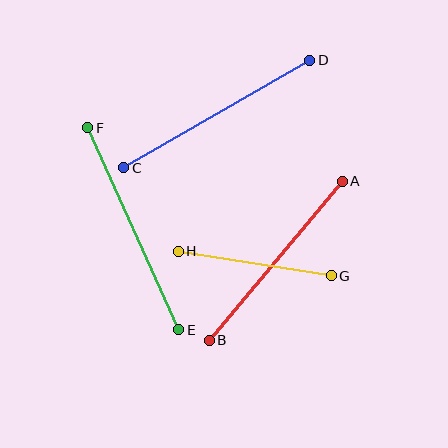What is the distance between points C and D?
The distance is approximately 215 pixels.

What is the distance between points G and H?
The distance is approximately 155 pixels.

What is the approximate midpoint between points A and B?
The midpoint is at approximately (276, 261) pixels.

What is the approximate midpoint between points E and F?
The midpoint is at approximately (133, 229) pixels.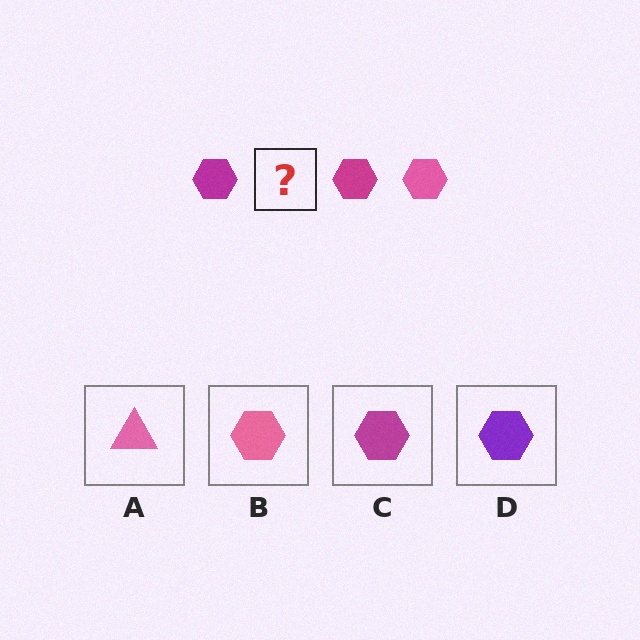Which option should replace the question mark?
Option B.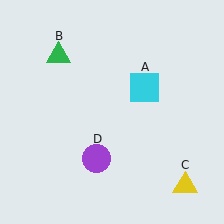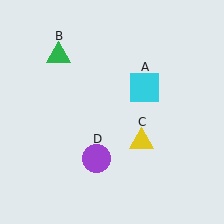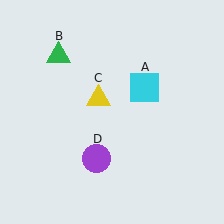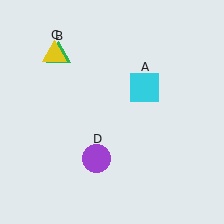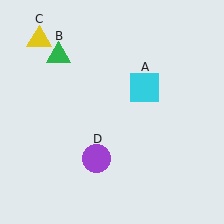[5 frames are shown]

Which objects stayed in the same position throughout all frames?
Cyan square (object A) and green triangle (object B) and purple circle (object D) remained stationary.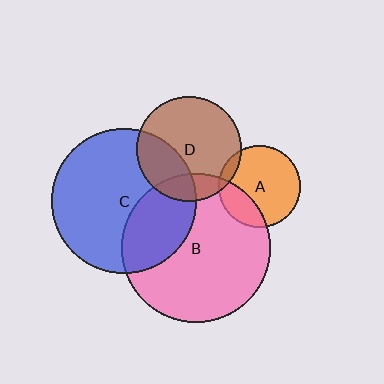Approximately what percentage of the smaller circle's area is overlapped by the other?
Approximately 15%.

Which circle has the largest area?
Circle B (pink).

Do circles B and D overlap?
Yes.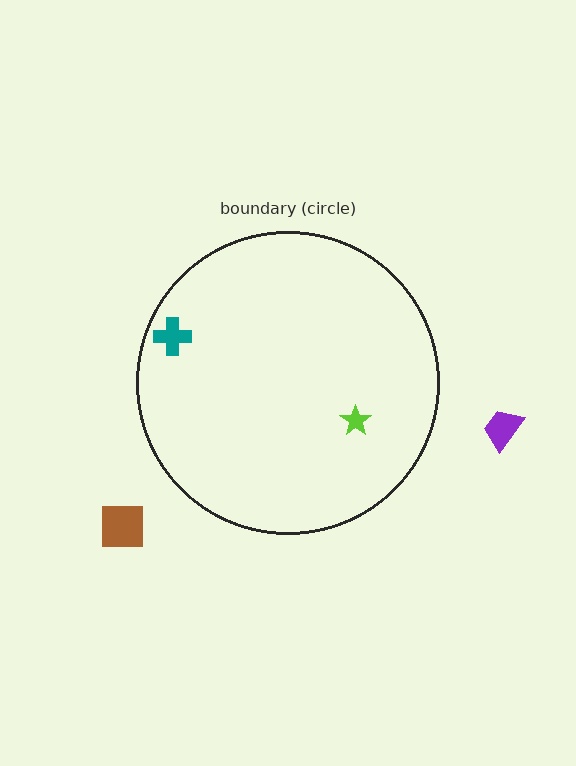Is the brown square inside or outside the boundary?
Outside.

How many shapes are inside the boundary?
2 inside, 2 outside.